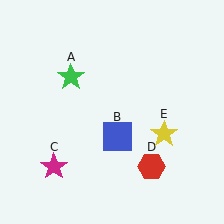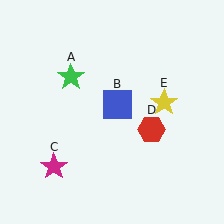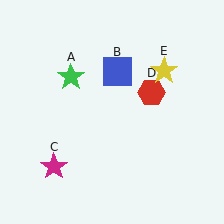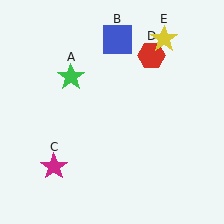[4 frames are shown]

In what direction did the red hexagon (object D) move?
The red hexagon (object D) moved up.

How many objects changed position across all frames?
3 objects changed position: blue square (object B), red hexagon (object D), yellow star (object E).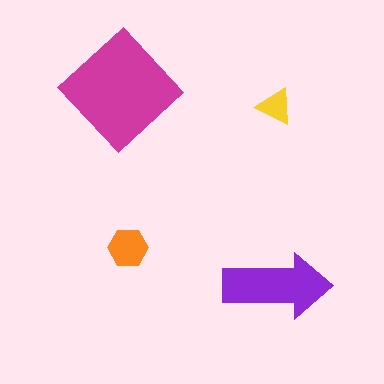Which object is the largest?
The magenta diamond.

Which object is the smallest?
The yellow triangle.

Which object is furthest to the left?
The magenta diamond is leftmost.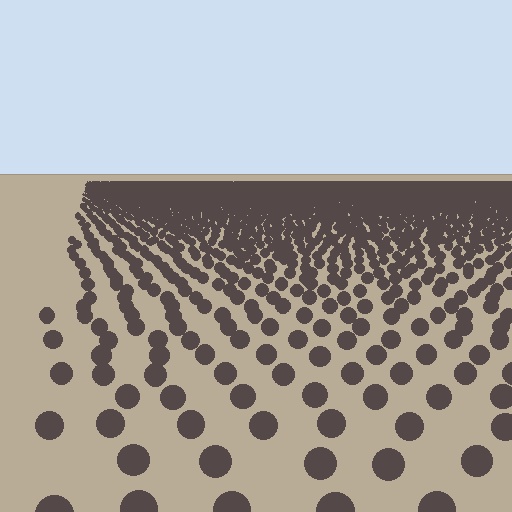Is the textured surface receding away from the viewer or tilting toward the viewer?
The surface is receding away from the viewer. Texture elements get smaller and denser toward the top.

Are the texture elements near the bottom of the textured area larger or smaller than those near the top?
Larger. Near the bottom, elements are closer to the viewer and appear at a bigger on-screen size.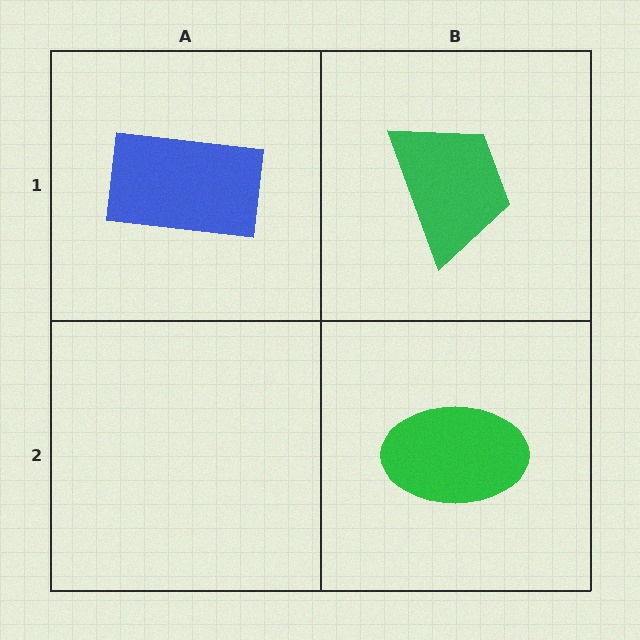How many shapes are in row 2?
1 shape.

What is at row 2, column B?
A green ellipse.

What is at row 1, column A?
A blue rectangle.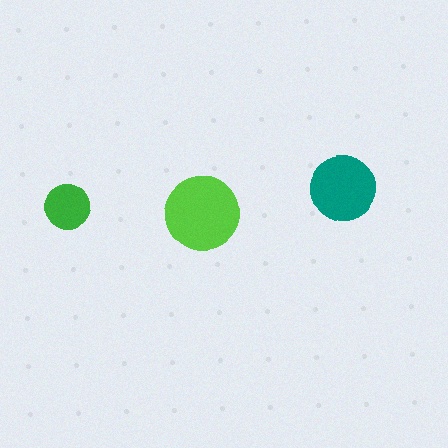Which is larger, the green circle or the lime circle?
The lime one.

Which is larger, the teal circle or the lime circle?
The lime one.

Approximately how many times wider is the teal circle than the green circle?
About 1.5 times wider.